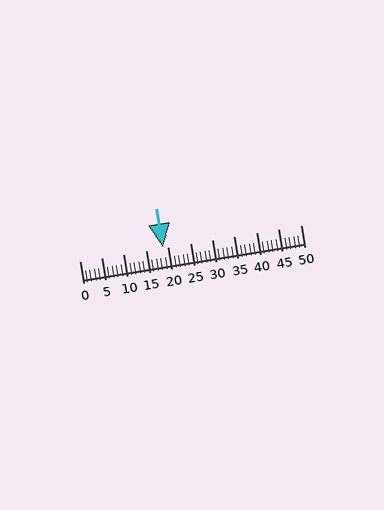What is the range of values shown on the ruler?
The ruler shows values from 0 to 50.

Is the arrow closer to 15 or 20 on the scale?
The arrow is closer to 20.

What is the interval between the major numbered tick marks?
The major tick marks are spaced 5 units apart.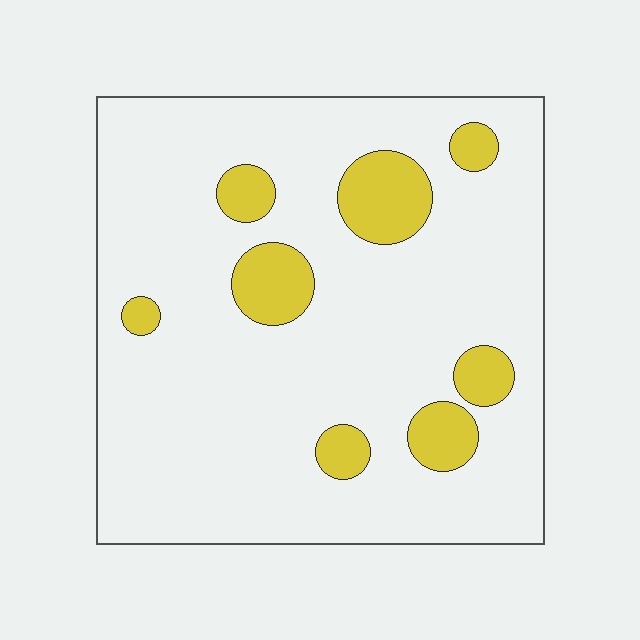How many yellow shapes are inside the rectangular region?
8.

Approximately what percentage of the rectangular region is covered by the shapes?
Approximately 15%.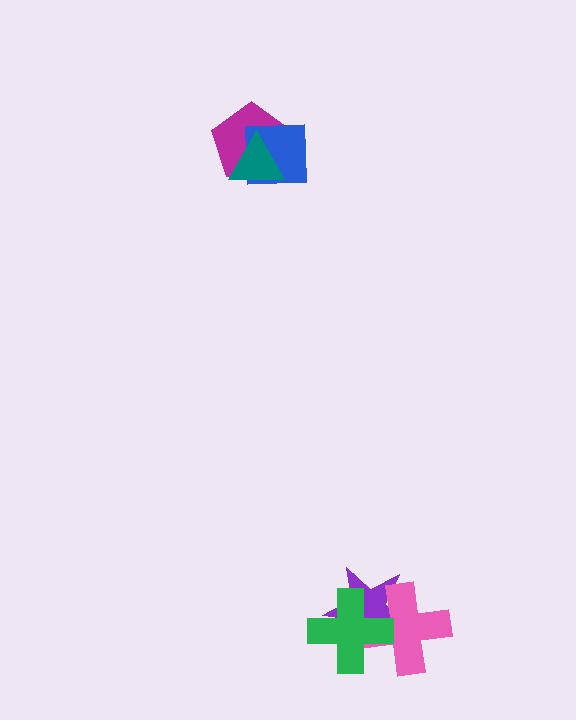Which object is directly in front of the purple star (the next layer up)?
The pink cross is directly in front of the purple star.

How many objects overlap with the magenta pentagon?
2 objects overlap with the magenta pentagon.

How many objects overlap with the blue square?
2 objects overlap with the blue square.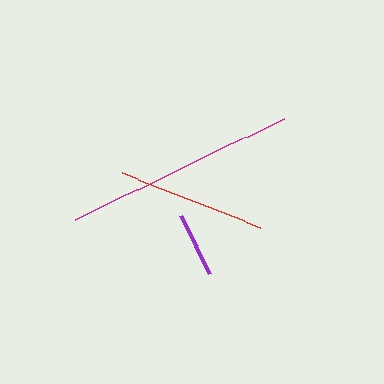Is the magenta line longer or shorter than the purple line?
The magenta line is longer than the purple line.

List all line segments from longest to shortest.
From longest to shortest: magenta, red, purple.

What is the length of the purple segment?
The purple segment is approximately 65 pixels long.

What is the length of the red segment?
The red segment is approximately 148 pixels long.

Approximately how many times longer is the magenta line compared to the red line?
The magenta line is approximately 1.6 times the length of the red line.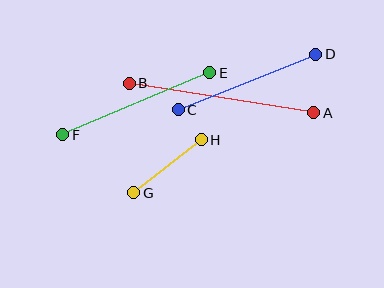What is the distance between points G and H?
The distance is approximately 86 pixels.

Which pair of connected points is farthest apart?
Points A and B are farthest apart.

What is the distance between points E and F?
The distance is approximately 160 pixels.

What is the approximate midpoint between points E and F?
The midpoint is at approximately (136, 104) pixels.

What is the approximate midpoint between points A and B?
The midpoint is at approximately (222, 98) pixels.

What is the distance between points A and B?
The distance is approximately 187 pixels.